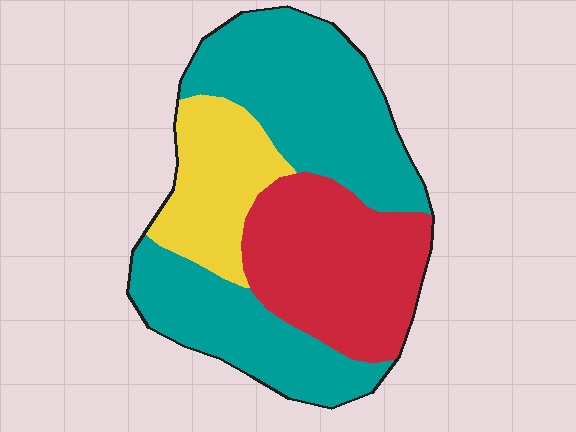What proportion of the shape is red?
Red takes up about one third (1/3) of the shape.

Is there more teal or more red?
Teal.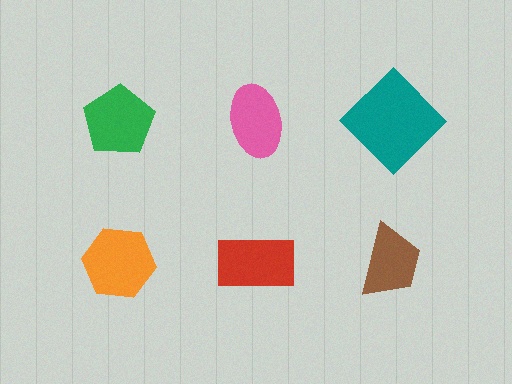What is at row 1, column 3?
A teal diamond.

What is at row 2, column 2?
A red rectangle.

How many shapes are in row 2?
3 shapes.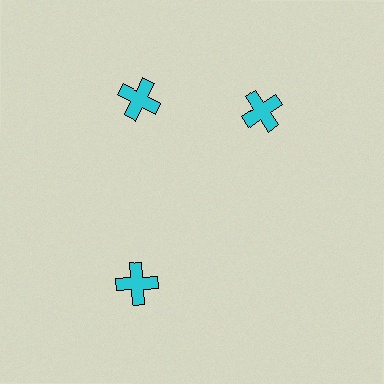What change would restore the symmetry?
The symmetry would be restored by rotating it back into even spacing with its neighbors so that all 3 crosses sit at equal angles and equal distance from the center.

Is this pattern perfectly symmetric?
No. The 3 cyan crosses are arranged in a ring, but one element near the 3 o'clock position is rotated out of alignment along the ring, breaking the 3-fold rotational symmetry.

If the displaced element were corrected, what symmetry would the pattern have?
It would have 3-fold rotational symmetry — the pattern would map onto itself every 120 degrees.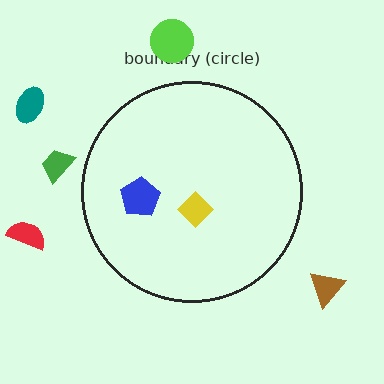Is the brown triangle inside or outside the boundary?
Outside.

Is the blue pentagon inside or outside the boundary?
Inside.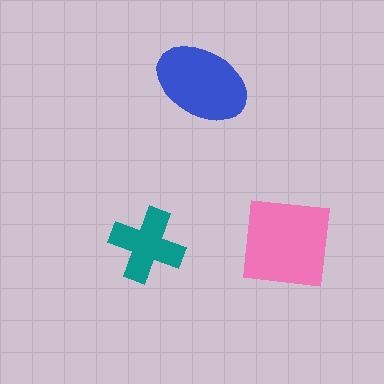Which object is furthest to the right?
The pink square is rightmost.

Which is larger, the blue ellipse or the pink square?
The pink square.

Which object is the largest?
The pink square.